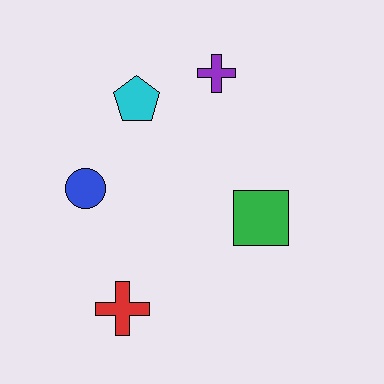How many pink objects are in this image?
There are no pink objects.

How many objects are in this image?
There are 5 objects.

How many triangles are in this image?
There are no triangles.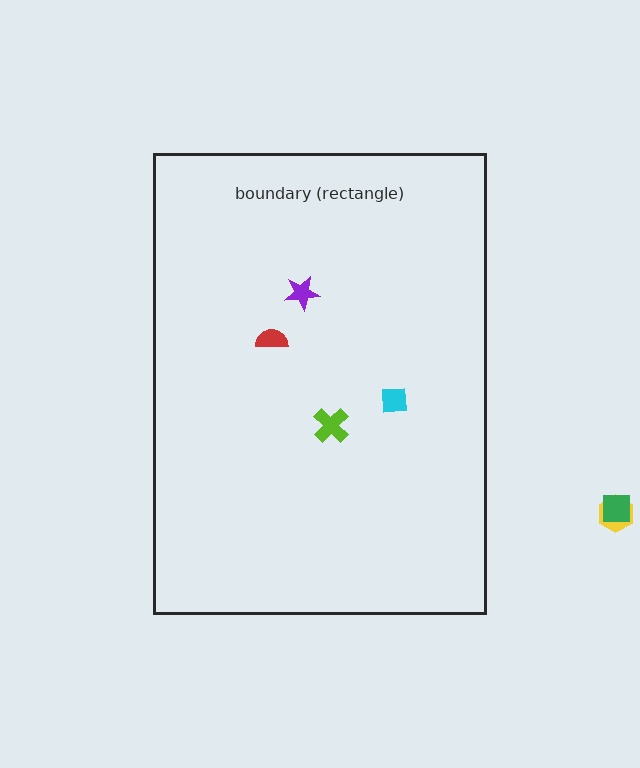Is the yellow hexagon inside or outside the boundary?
Outside.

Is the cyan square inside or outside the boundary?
Inside.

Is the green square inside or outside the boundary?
Outside.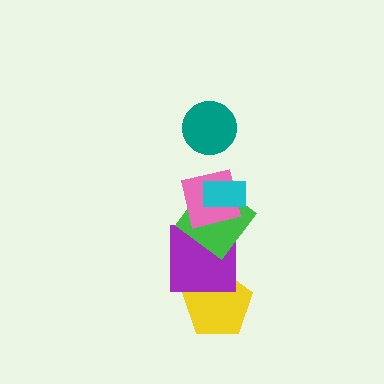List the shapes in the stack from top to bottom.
From top to bottom: the teal circle, the cyan rectangle, the pink square, the green diamond, the purple square, the yellow pentagon.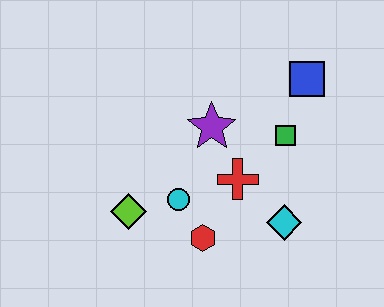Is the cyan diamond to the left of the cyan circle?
No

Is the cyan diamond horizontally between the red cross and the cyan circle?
No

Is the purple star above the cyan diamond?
Yes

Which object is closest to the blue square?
The green square is closest to the blue square.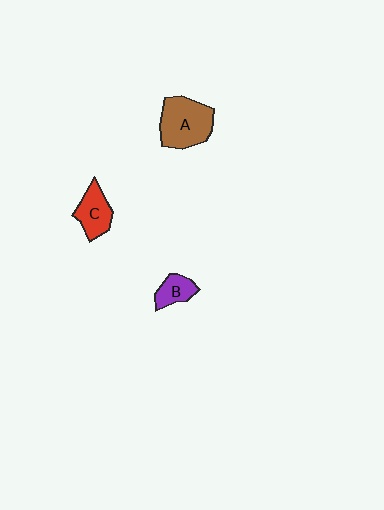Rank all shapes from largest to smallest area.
From largest to smallest: A (brown), C (red), B (purple).